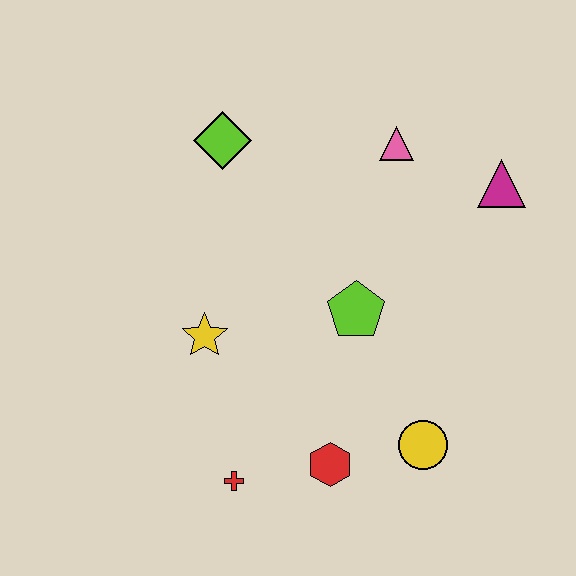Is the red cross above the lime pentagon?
No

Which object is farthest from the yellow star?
The magenta triangle is farthest from the yellow star.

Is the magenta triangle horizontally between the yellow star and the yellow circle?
No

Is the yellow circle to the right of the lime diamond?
Yes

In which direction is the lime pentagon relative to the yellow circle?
The lime pentagon is above the yellow circle.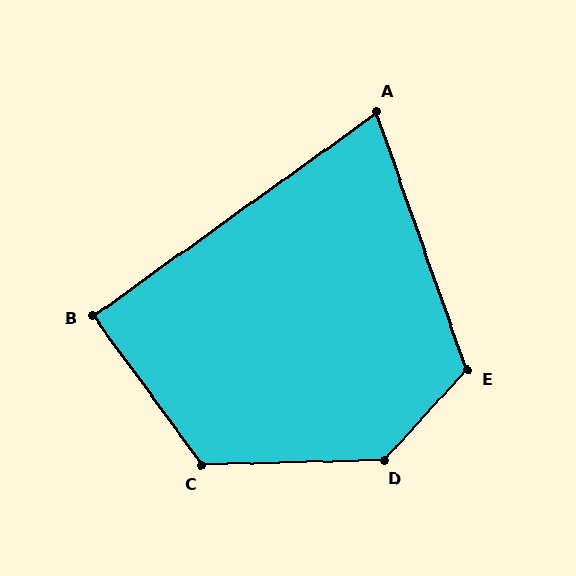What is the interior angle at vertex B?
Approximately 90 degrees (approximately right).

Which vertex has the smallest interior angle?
A, at approximately 74 degrees.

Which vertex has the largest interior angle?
D, at approximately 134 degrees.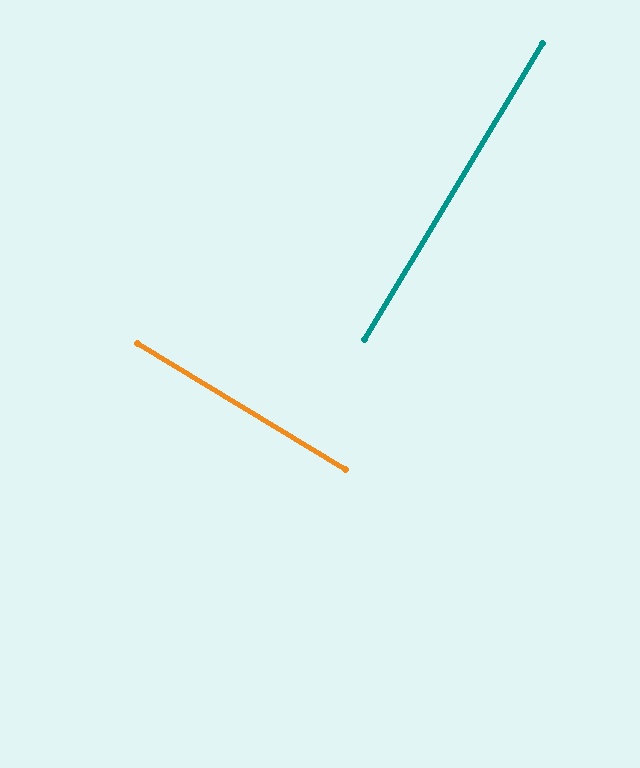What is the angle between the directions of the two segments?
Approximately 90 degrees.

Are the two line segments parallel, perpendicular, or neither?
Perpendicular — they meet at approximately 90°.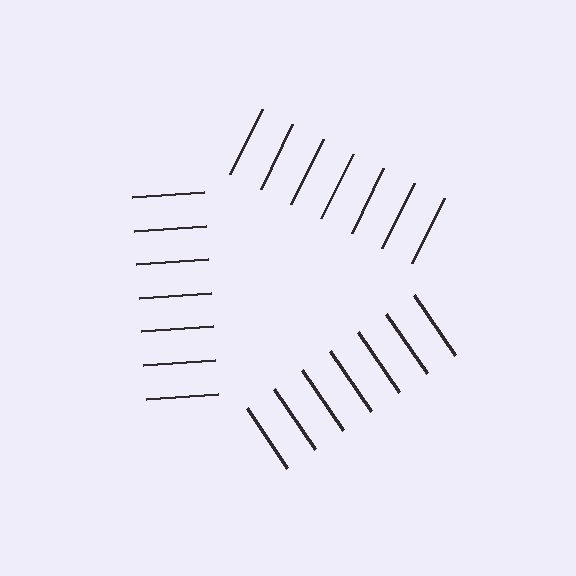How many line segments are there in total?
21 — 7 along each of the 3 edges.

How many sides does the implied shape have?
3 sides — the line-ends trace a triangle.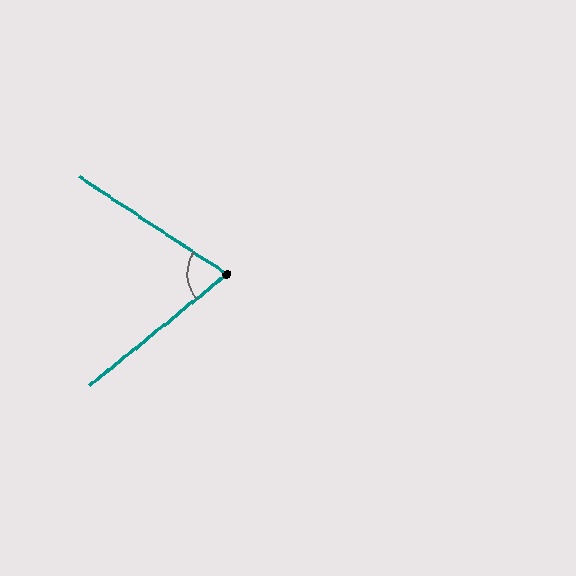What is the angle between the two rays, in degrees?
Approximately 72 degrees.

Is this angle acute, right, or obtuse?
It is acute.